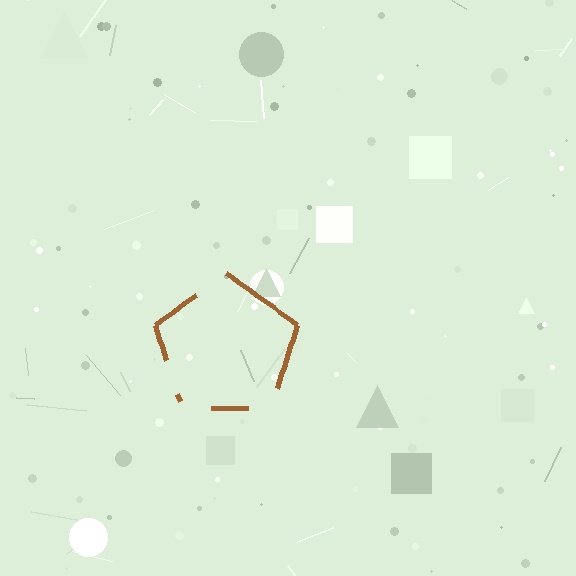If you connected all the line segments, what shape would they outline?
They would outline a pentagon.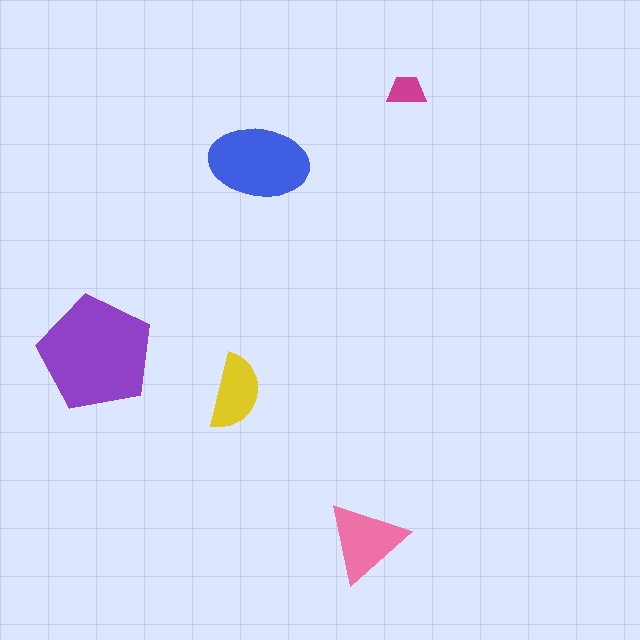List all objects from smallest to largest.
The magenta trapezoid, the yellow semicircle, the pink triangle, the blue ellipse, the purple pentagon.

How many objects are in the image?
There are 5 objects in the image.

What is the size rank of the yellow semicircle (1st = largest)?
4th.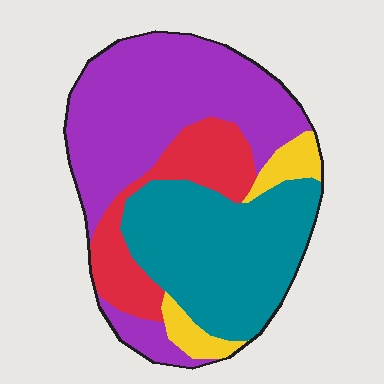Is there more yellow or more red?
Red.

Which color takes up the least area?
Yellow, at roughly 5%.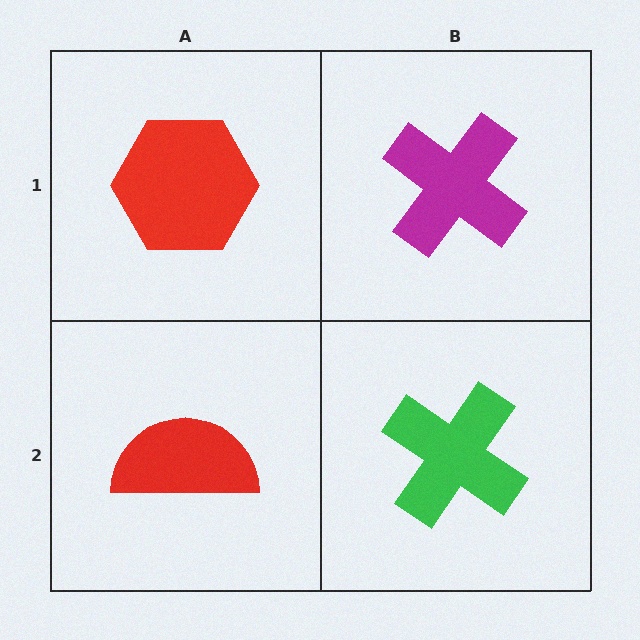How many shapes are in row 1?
2 shapes.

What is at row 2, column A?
A red semicircle.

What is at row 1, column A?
A red hexagon.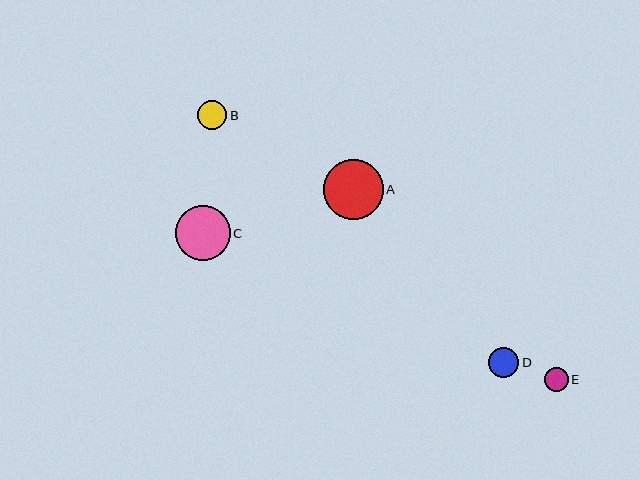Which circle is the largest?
Circle A is the largest with a size of approximately 60 pixels.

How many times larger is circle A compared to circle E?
Circle A is approximately 2.5 times the size of circle E.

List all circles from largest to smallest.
From largest to smallest: A, C, D, B, E.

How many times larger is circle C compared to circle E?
Circle C is approximately 2.3 times the size of circle E.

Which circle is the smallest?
Circle E is the smallest with a size of approximately 24 pixels.